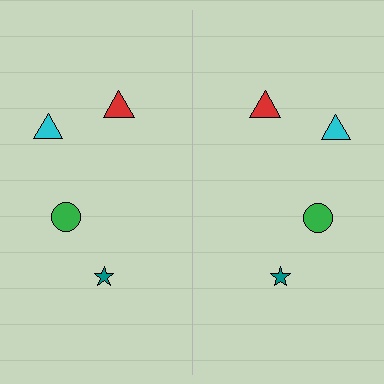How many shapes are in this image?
There are 8 shapes in this image.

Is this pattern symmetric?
Yes, this pattern has bilateral (reflection) symmetry.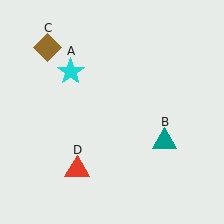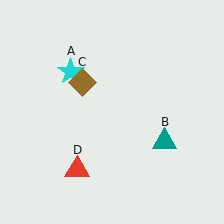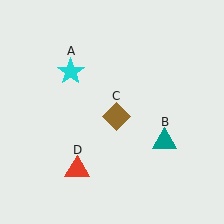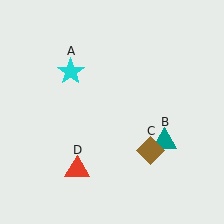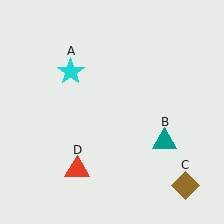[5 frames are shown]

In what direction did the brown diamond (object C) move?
The brown diamond (object C) moved down and to the right.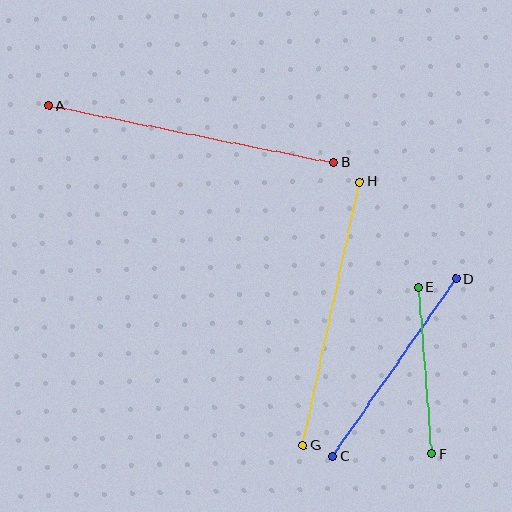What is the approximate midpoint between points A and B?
The midpoint is at approximately (191, 134) pixels.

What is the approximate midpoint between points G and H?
The midpoint is at approximately (332, 313) pixels.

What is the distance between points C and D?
The distance is approximately 216 pixels.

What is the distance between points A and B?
The distance is approximately 290 pixels.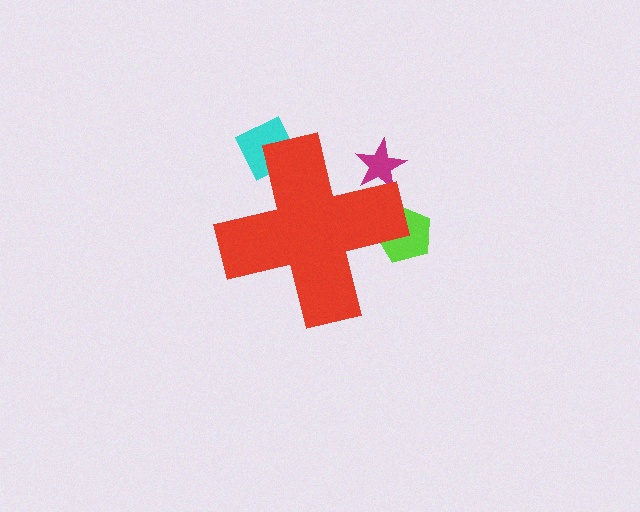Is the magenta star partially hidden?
Yes, the magenta star is partially hidden behind the red cross.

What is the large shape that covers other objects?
A red cross.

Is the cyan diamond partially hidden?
Yes, the cyan diamond is partially hidden behind the red cross.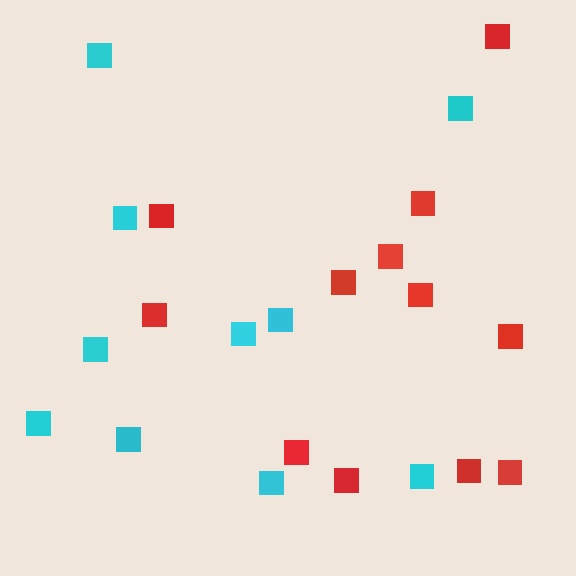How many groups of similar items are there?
There are 2 groups: one group of red squares (12) and one group of cyan squares (10).